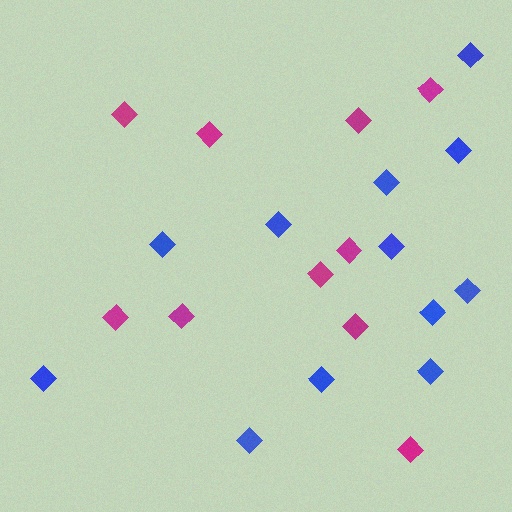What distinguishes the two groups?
There are 2 groups: one group of blue diamonds (12) and one group of magenta diamonds (10).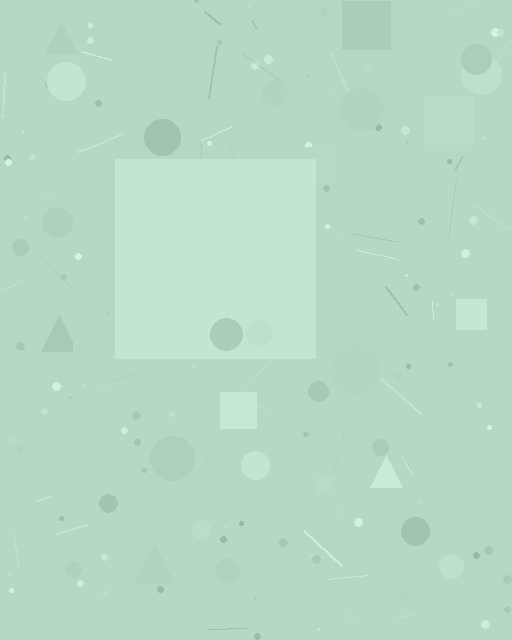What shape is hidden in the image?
A square is hidden in the image.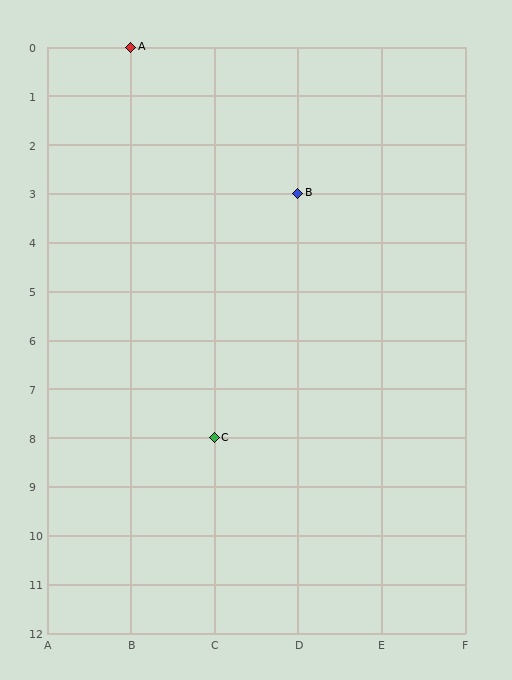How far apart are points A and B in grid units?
Points A and B are 2 columns and 3 rows apart (about 3.6 grid units diagonally).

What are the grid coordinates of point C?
Point C is at grid coordinates (C, 8).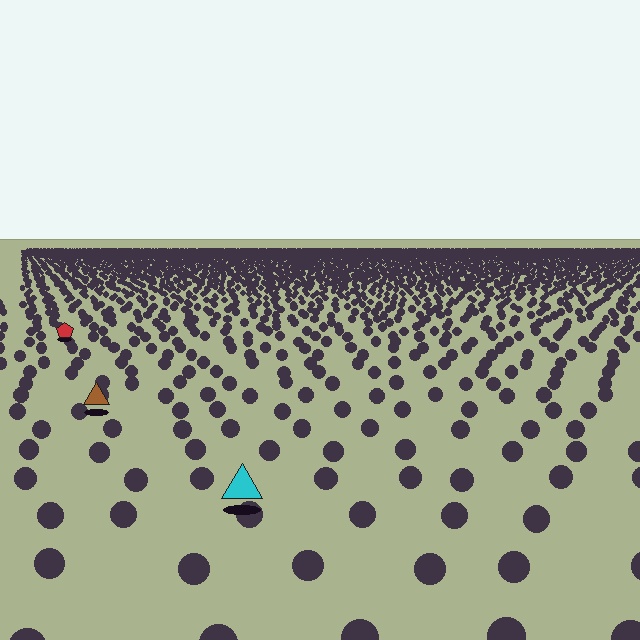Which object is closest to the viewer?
The cyan triangle is closest. The texture marks near it are larger and more spread out.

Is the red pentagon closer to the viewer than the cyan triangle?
No. The cyan triangle is closer — you can tell from the texture gradient: the ground texture is coarser near it.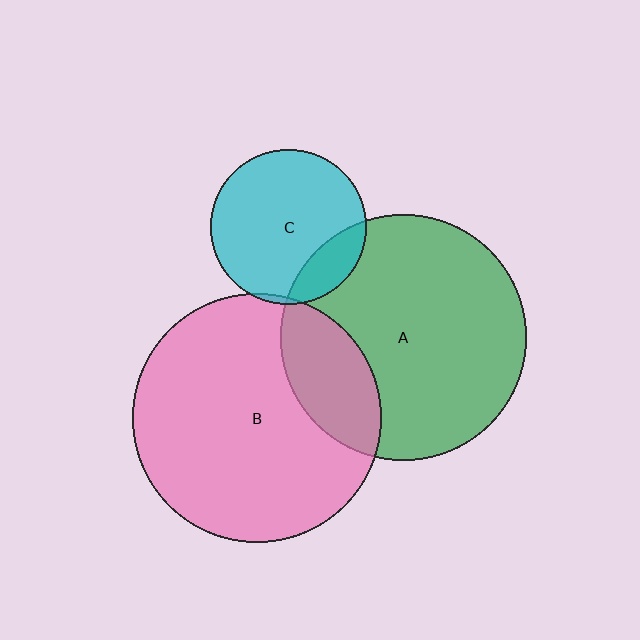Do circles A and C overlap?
Yes.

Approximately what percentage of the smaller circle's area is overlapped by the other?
Approximately 20%.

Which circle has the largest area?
Circle B (pink).